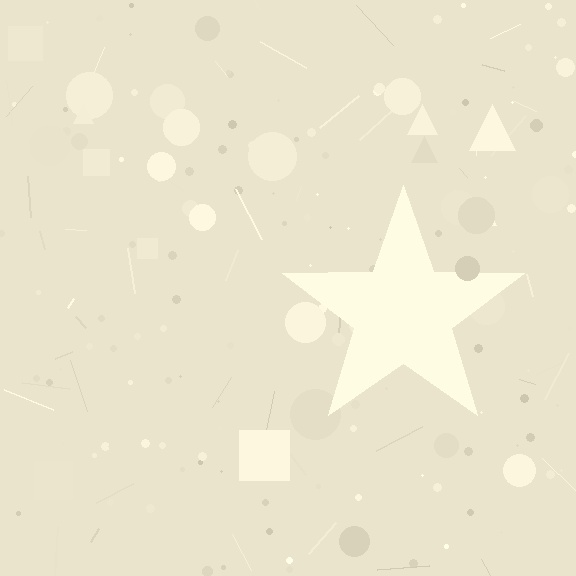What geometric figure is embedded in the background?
A star is embedded in the background.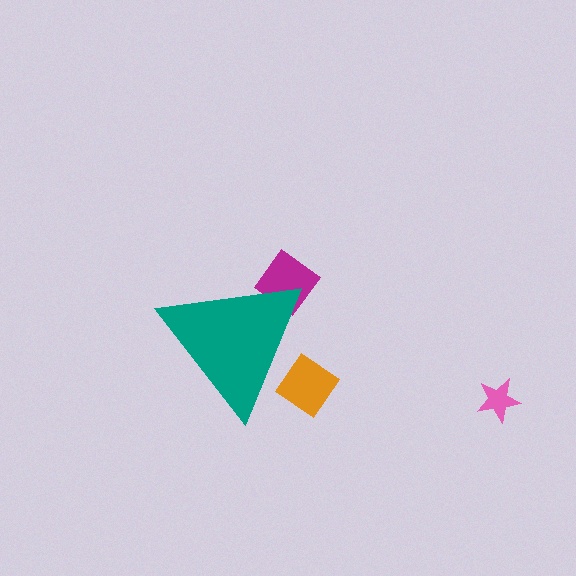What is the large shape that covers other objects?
A teal triangle.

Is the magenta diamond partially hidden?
Yes, the magenta diamond is partially hidden behind the teal triangle.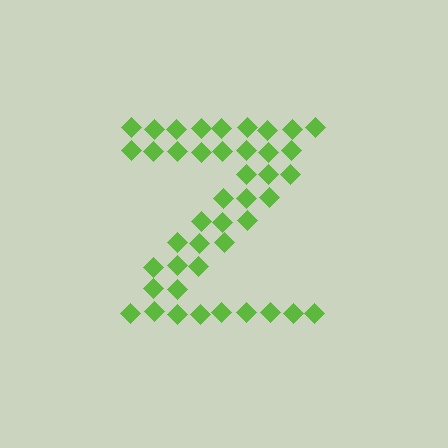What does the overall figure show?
The overall figure shows the letter Z.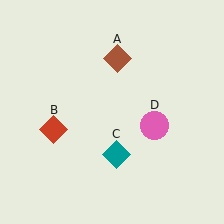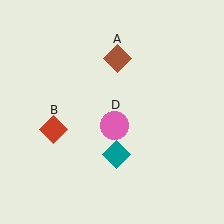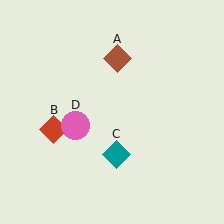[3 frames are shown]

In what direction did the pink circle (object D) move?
The pink circle (object D) moved left.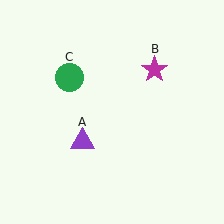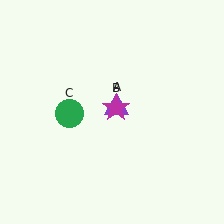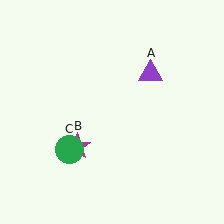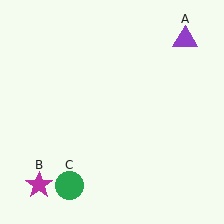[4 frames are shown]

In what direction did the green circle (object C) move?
The green circle (object C) moved down.